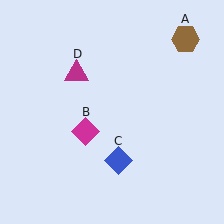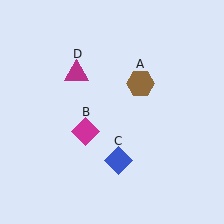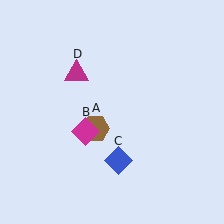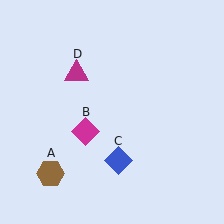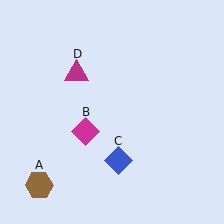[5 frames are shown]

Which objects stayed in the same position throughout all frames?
Magenta diamond (object B) and blue diamond (object C) and magenta triangle (object D) remained stationary.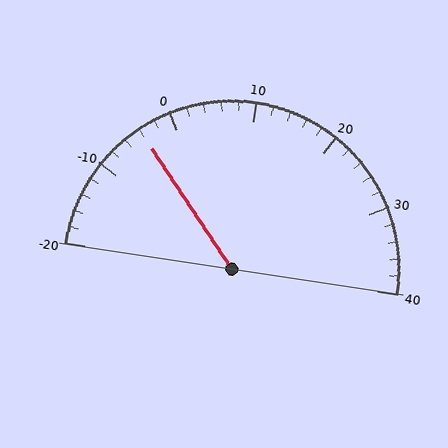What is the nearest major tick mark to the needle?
The nearest major tick mark is 0.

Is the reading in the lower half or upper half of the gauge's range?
The reading is in the lower half of the range (-20 to 40).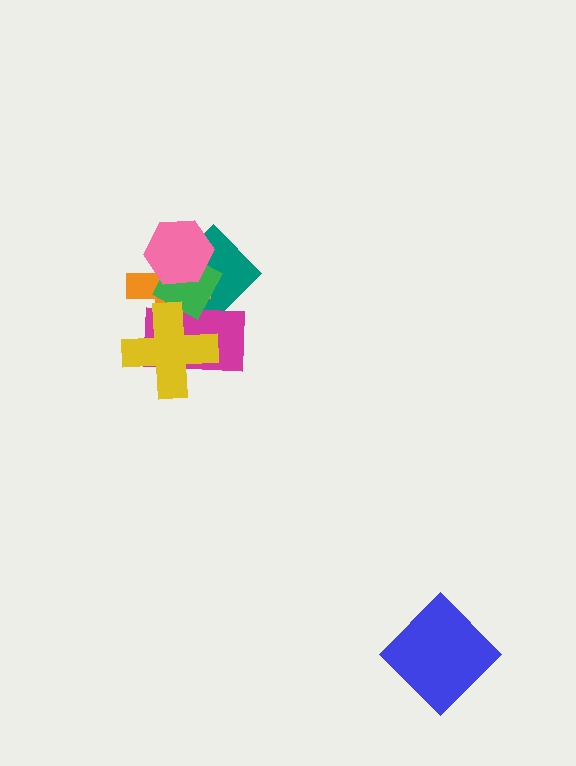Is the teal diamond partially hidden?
Yes, it is partially covered by another shape.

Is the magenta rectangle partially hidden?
Yes, it is partially covered by another shape.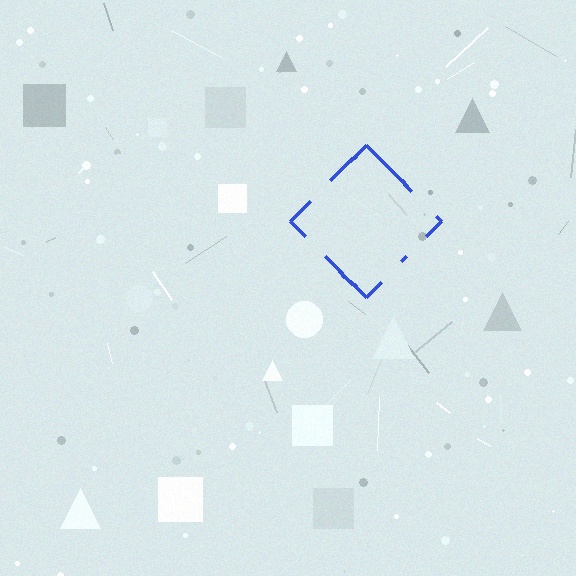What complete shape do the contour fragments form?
The contour fragments form a diamond.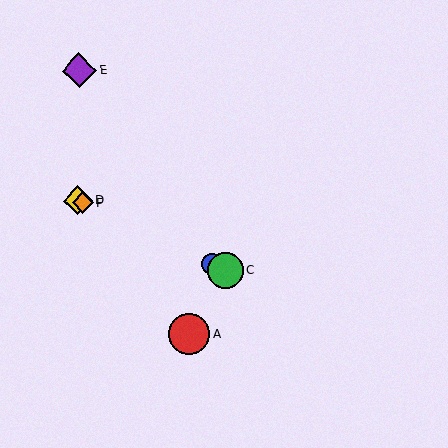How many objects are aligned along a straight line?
4 objects (B, C, D, F) are aligned along a straight line.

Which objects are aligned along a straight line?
Objects B, C, D, F are aligned along a straight line.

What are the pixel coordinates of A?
Object A is at (189, 334).